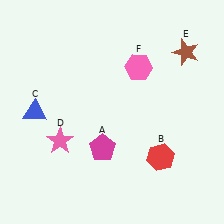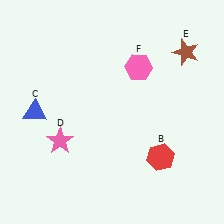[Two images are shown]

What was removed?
The magenta pentagon (A) was removed in Image 2.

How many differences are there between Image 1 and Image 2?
There is 1 difference between the two images.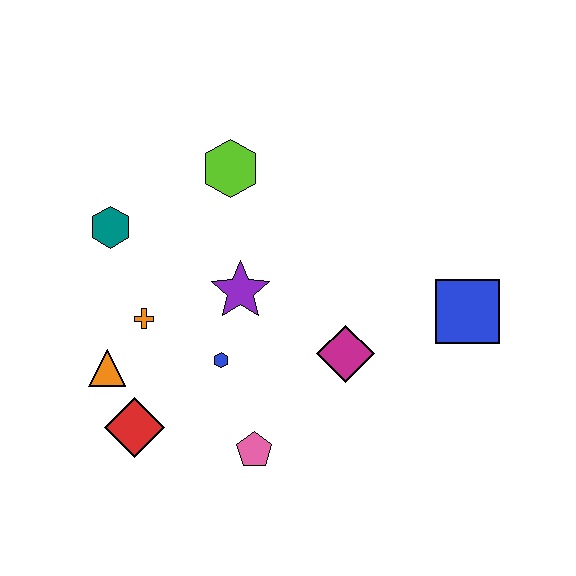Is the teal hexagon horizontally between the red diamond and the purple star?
No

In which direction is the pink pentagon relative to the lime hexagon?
The pink pentagon is below the lime hexagon.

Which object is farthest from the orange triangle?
The blue square is farthest from the orange triangle.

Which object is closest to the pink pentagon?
The blue hexagon is closest to the pink pentagon.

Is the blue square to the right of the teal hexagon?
Yes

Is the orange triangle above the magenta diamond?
No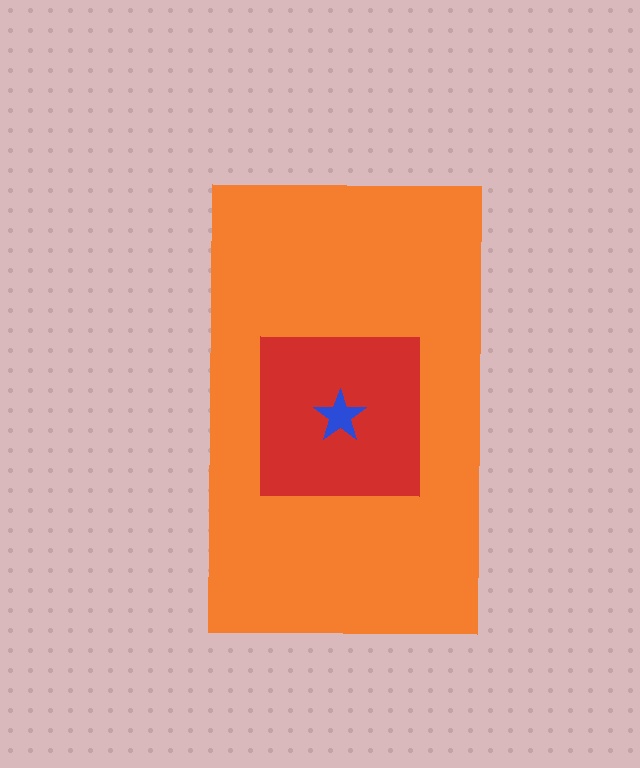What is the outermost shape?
The orange rectangle.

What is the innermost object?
The blue star.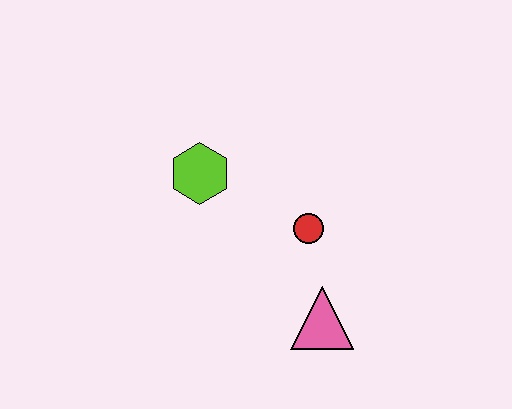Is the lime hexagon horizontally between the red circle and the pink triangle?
No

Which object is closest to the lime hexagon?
The red circle is closest to the lime hexagon.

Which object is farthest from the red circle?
The lime hexagon is farthest from the red circle.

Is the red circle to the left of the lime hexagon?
No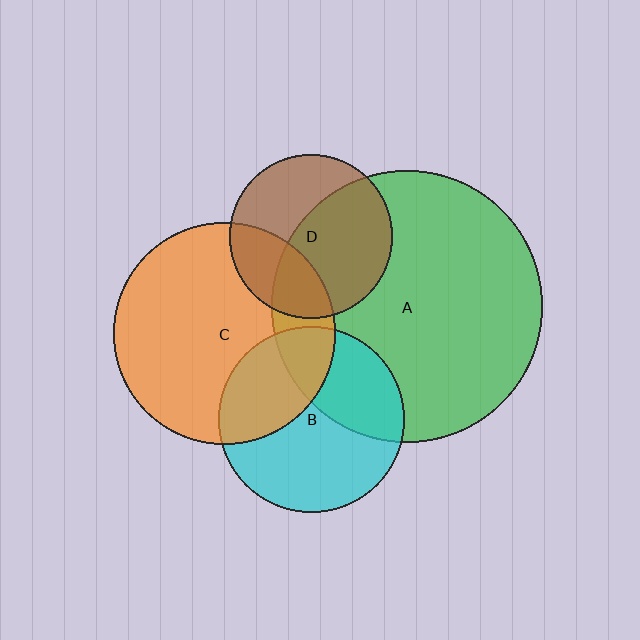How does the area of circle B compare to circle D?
Approximately 1.3 times.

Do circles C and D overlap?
Yes.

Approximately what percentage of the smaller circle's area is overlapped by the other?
Approximately 30%.